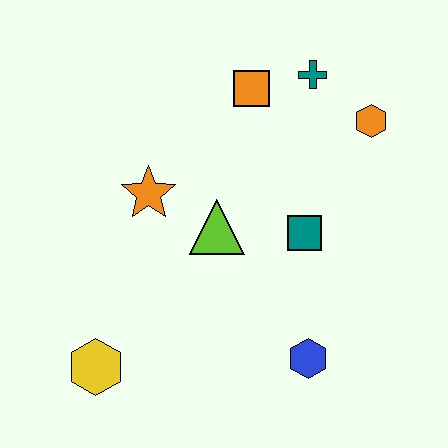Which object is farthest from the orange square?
The yellow hexagon is farthest from the orange square.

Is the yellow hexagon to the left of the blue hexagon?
Yes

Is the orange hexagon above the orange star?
Yes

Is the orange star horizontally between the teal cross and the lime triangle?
No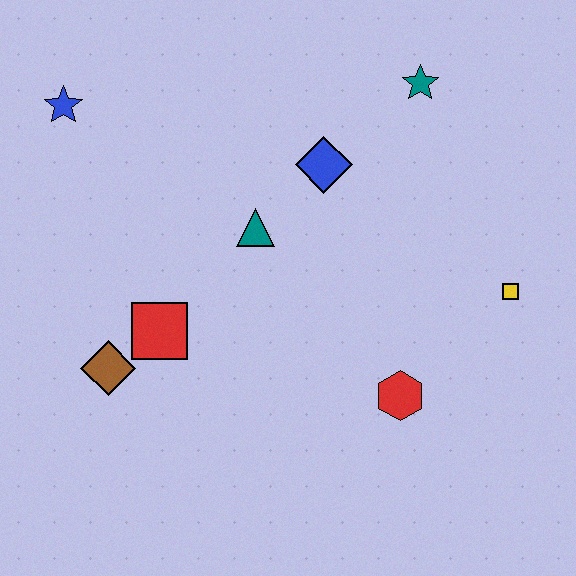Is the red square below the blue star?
Yes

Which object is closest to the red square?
The brown diamond is closest to the red square.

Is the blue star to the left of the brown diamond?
Yes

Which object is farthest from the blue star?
The yellow square is farthest from the blue star.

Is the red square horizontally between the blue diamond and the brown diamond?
Yes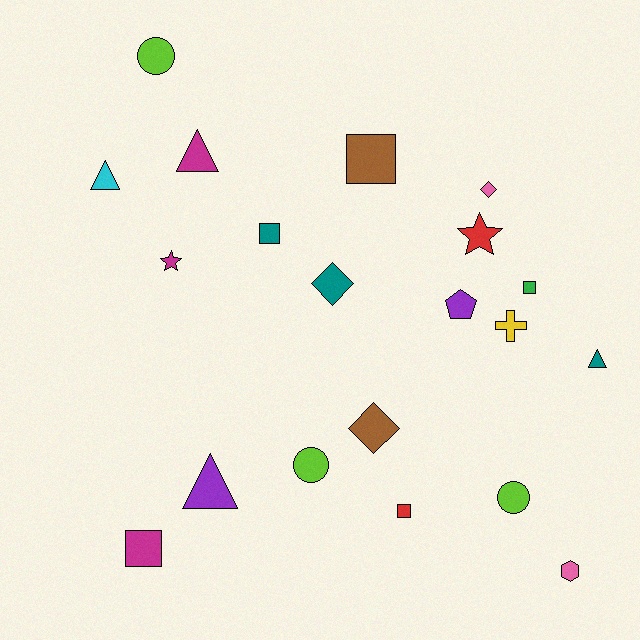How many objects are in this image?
There are 20 objects.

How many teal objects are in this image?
There are 3 teal objects.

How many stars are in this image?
There are 2 stars.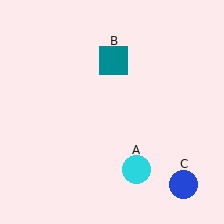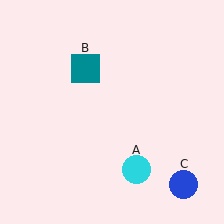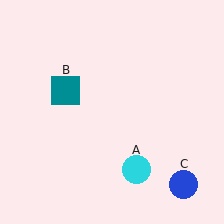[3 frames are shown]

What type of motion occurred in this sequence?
The teal square (object B) rotated counterclockwise around the center of the scene.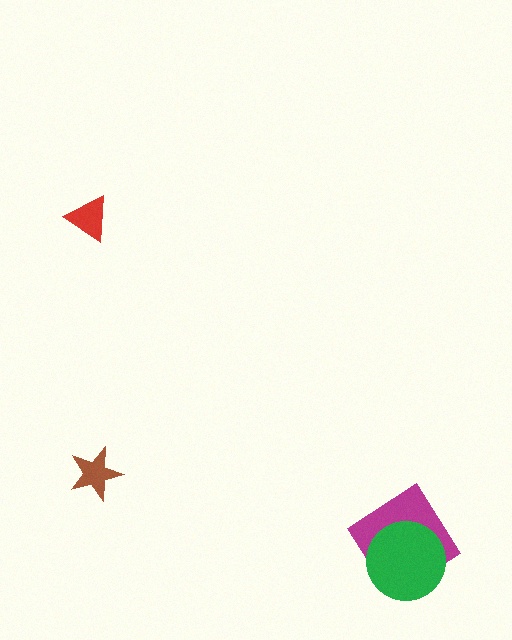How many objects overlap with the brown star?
0 objects overlap with the brown star.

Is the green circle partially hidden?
No, no other shape covers it.